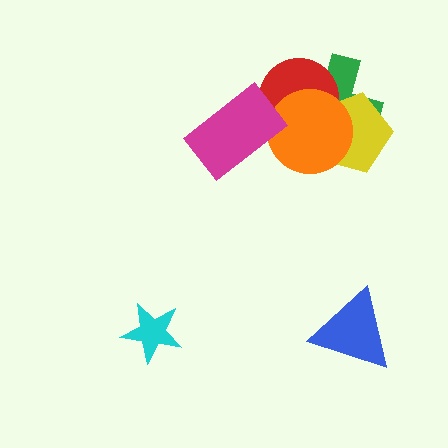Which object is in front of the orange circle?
The magenta rectangle is in front of the orange circle.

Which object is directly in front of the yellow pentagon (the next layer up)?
The red circle is directly in front of the yellow pentagon.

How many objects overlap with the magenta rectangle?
2 objects overlap with the magenta rectangle.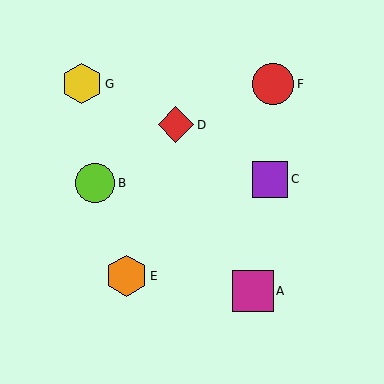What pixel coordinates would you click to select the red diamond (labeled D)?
Click at (176, 125) to select the red diamond D.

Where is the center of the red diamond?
The center of the red diamond is at (176, 125).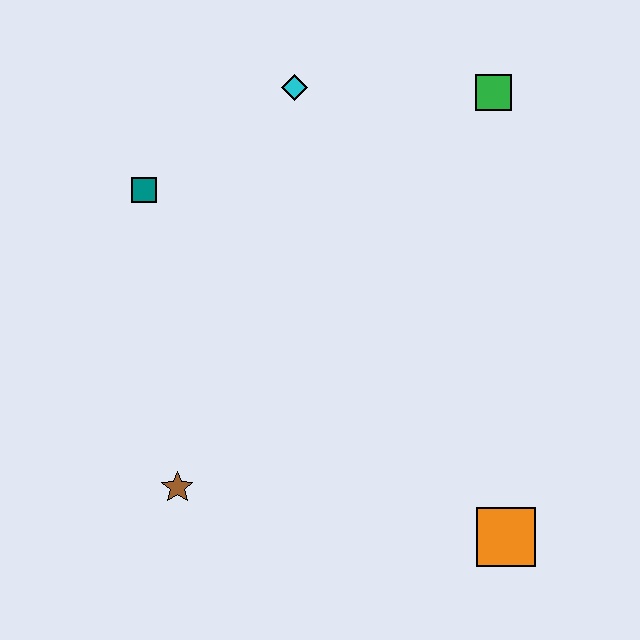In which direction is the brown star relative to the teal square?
The brown star is below the teal square.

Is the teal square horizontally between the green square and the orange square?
No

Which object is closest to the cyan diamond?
The teal square is closest to the cyan diamond.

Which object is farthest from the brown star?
The green square is farthest from the brown star.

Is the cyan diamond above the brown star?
Yes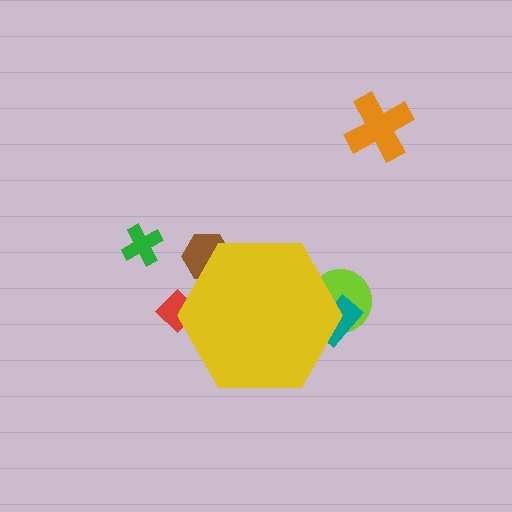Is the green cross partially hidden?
No, the green cross is fully visible.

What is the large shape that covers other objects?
A yellow hexagon.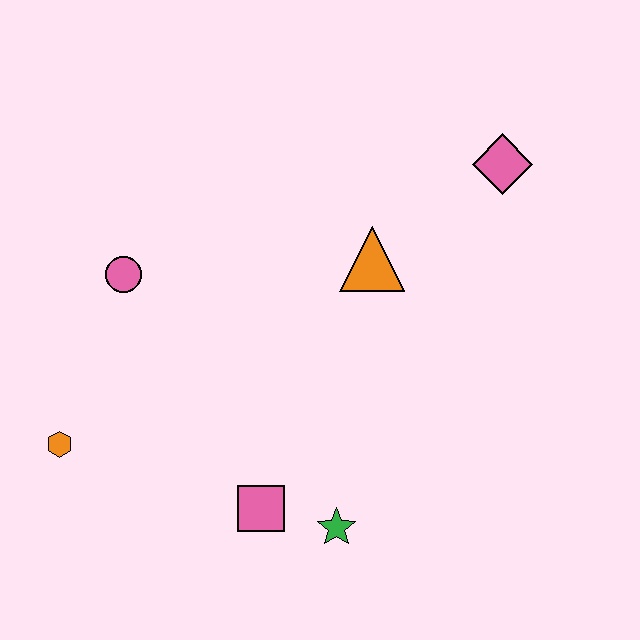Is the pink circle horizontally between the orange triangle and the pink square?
No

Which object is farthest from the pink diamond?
The orange hexagon is farthest from the pink diamond.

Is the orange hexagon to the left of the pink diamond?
Yes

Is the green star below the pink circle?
Yes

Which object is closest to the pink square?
The green star is closest to the pink square.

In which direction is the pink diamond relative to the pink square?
The pink diamond is above the pink square.